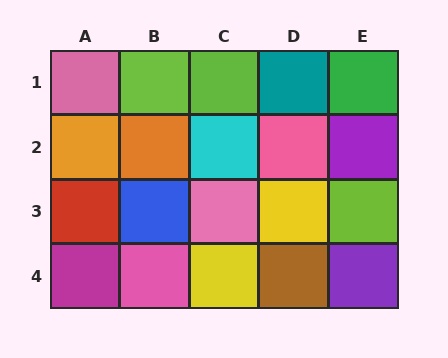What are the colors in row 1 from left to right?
Pink, lime, lime, teal, green.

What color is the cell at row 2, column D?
Pink.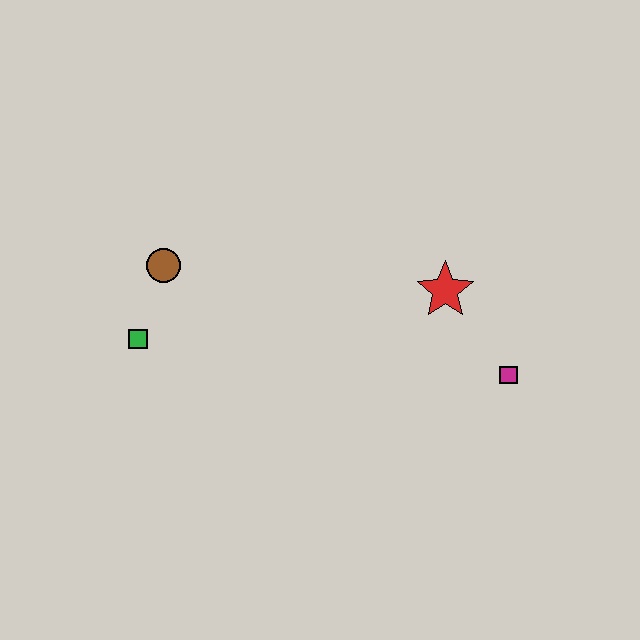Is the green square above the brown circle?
No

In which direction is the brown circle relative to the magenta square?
The brown circle is to the left of the magenta square.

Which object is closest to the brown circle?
The green square is closest to the brown circle.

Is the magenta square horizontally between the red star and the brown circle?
No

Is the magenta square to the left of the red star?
No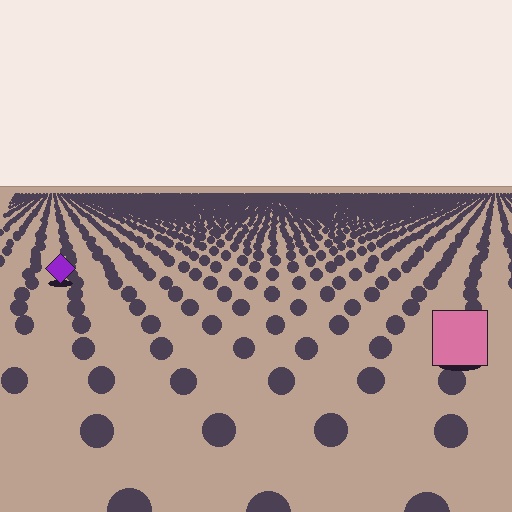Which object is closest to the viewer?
The pink square is closest. The texture marks near it are larger and more spread out.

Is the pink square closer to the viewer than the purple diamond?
Yes. The pink square is closer — you can tell from the texture gradient: the ground texture is coarser near it.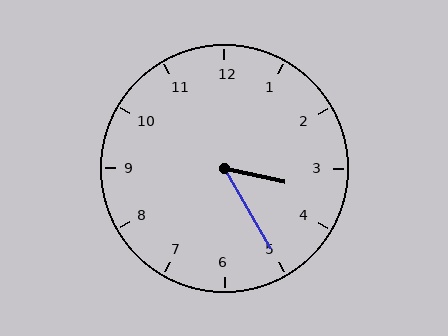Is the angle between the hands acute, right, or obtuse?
It is acute.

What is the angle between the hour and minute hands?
Approximately 48 degrees.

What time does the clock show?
3:25.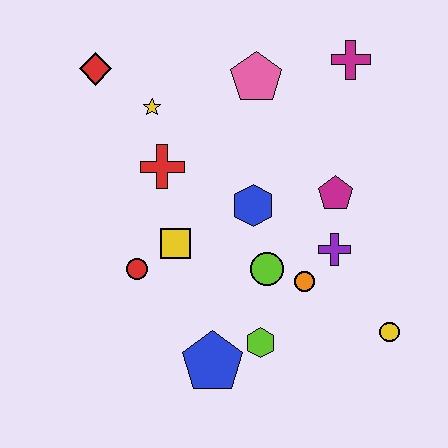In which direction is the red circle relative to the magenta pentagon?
The red circle is to the left of the magenta pentagon.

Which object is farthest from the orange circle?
The red diamond is farthest from the orange circle.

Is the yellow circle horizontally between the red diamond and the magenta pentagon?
No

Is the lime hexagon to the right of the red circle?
Yes